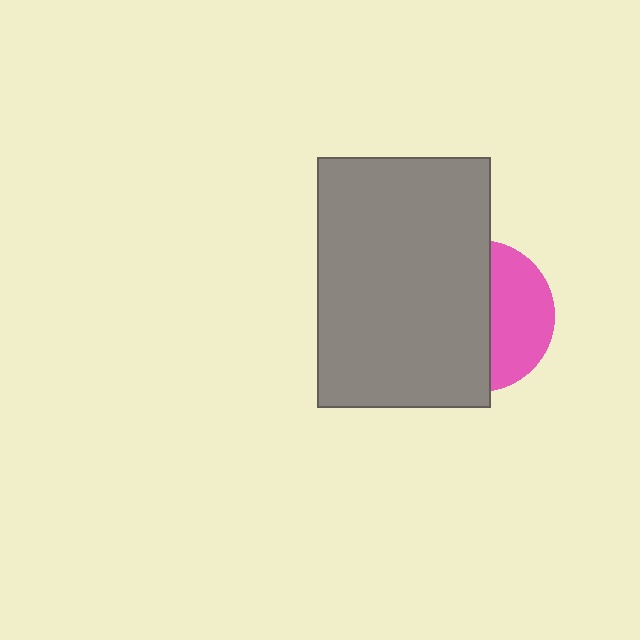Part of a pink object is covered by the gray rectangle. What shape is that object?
It is a circle.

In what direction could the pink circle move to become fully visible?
The pink circle could move right. That would shift it out from behind the gray rectangle entirely.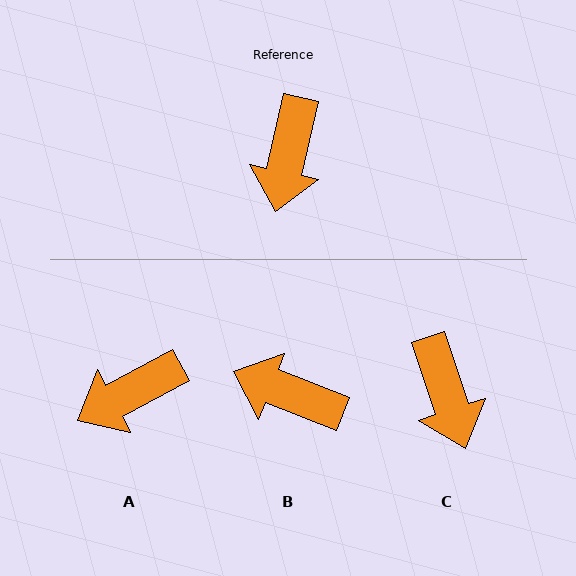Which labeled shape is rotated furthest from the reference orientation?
B, about 99 degrees away.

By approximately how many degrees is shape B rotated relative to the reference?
Approximately 99 degrees clockwise.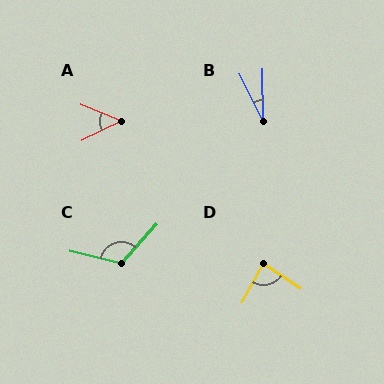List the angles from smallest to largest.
B (25°), A (48°), D (85°), C (119°).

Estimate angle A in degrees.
Approximately 48 degrees.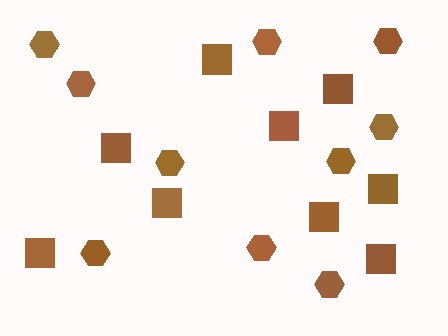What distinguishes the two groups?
There are 2 groups: one group of squares (9) and one group of hexagons (10).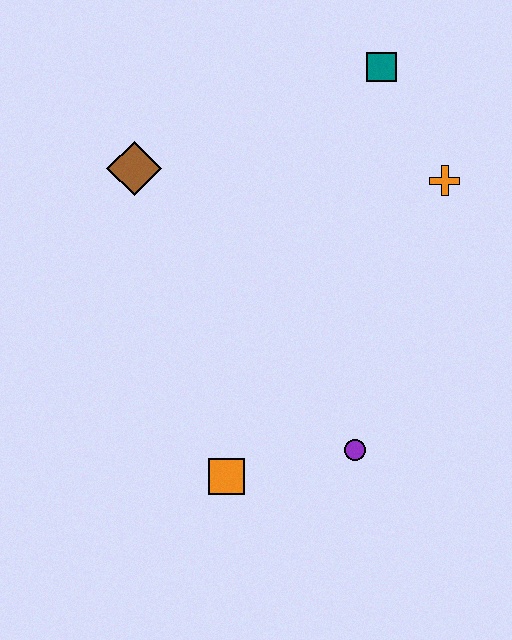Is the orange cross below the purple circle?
No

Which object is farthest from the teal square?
The orange square is farthest from the teal square.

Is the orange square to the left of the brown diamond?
No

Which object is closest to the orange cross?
The teal square is closest to the orange cross.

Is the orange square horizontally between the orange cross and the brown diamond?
Yes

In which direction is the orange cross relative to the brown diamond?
The orange cross is to the right of the brown diamond.